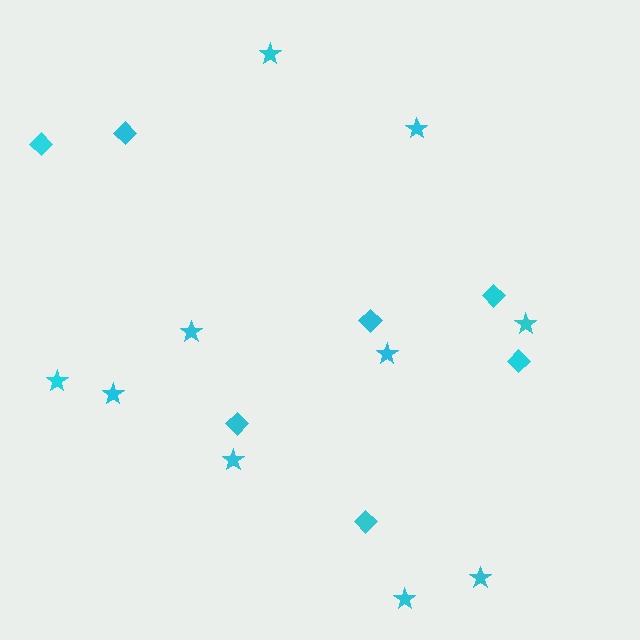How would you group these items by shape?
There are 2 groups: one group of stars (10) and one group of diamonds (7).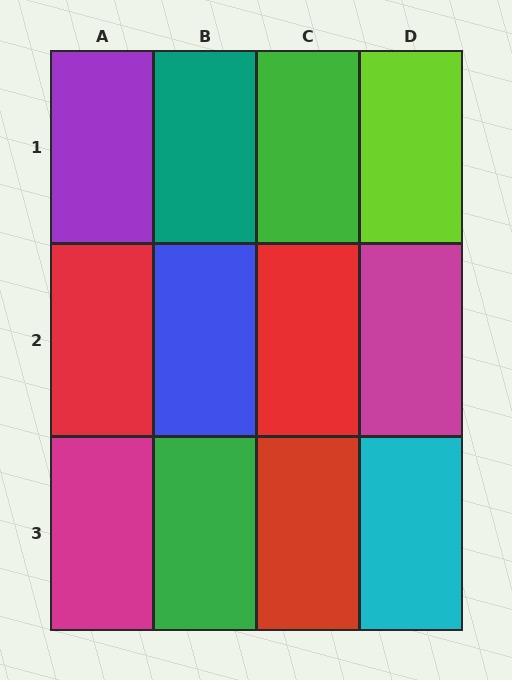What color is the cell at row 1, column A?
Purple.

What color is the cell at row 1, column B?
Teal.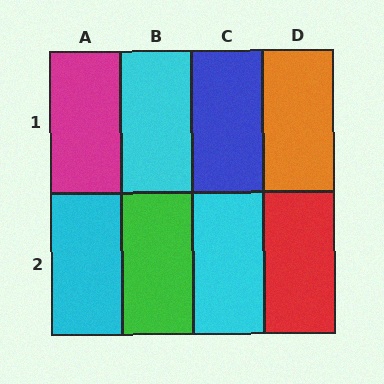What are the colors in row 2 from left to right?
Cyan, green, cyan, red.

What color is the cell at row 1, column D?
Orange.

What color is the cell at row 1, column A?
Magenta.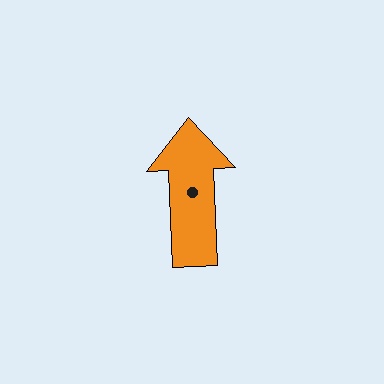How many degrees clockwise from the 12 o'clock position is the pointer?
Approximately 357 degrees.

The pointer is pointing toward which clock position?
Roughly 12 o'clock.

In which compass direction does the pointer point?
North.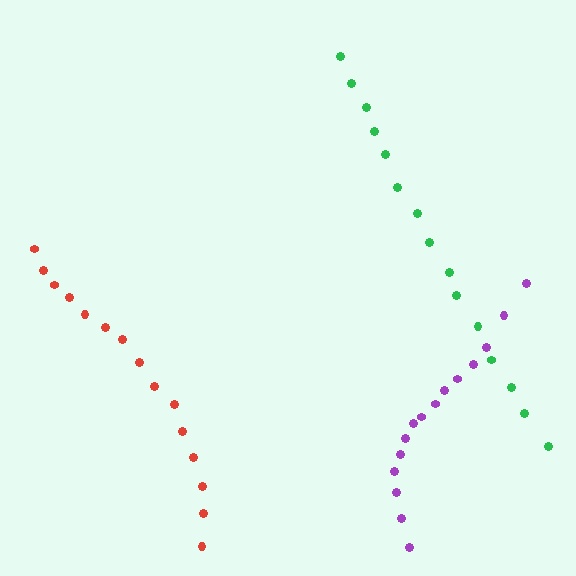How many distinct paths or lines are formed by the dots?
There are 3 distinct paths.